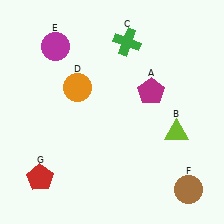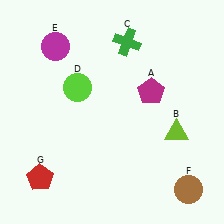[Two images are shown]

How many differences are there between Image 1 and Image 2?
There is 1 difference between the two images.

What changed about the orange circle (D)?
In Image 1, D is orange. In Image 2, it changed to lime.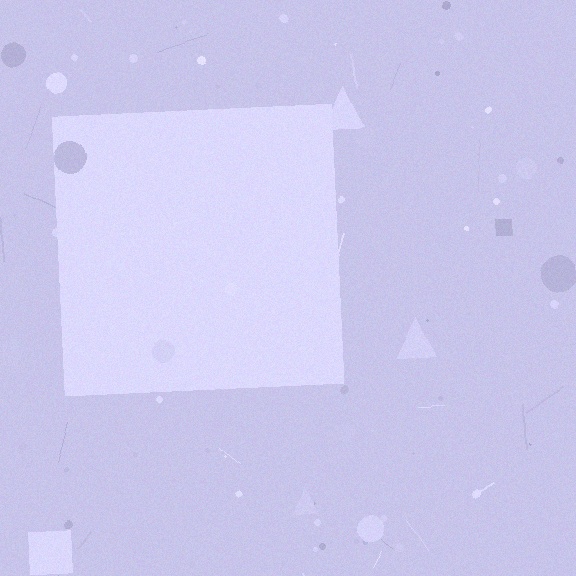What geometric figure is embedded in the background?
A square is embedded in the background.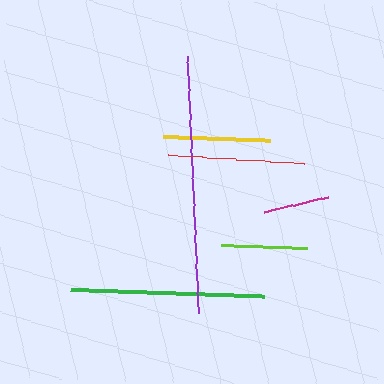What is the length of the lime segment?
The lime segment is approximately 86 pixels long.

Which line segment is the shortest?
The magenta line is the shortest at approximately 66 pixels.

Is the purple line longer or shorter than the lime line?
The purple line is longer than the lime line.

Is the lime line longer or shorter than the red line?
The red line is longer than the lime line.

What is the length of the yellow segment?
The yellow segment is approximately 107 pixels long.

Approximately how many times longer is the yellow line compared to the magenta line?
The yellow line is approximately 1.6 times the length of the magenta line.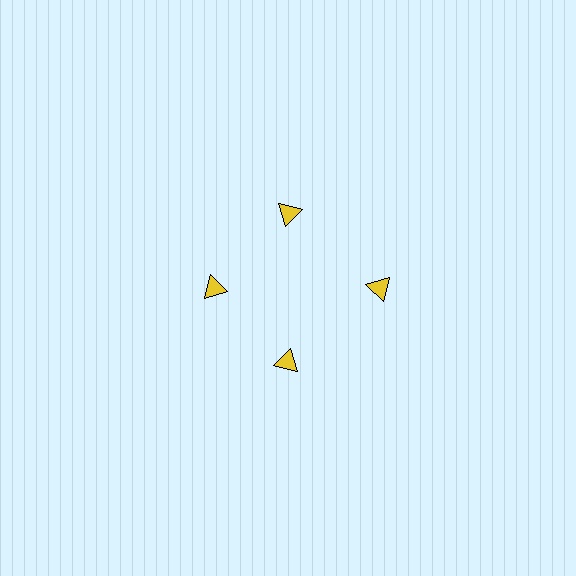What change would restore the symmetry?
The symmetry would be restored by moving it inward, back onto the ring so that all 4 triangles sit at equal angles and equal distance from the center.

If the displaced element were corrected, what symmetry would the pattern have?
It would have 4-fold rotational symmetry — the pattern would map onto itself every 90 degrees.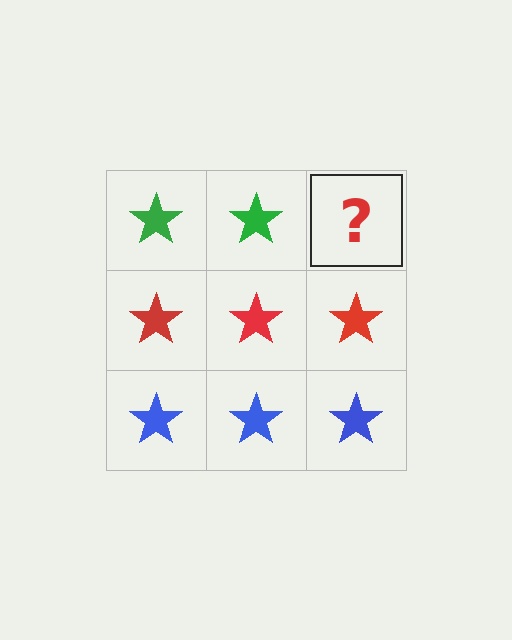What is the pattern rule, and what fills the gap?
The rule is that each row has a consistent color. The gap should be filled with a green star.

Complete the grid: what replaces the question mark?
The question mark should be replaced with a green star.